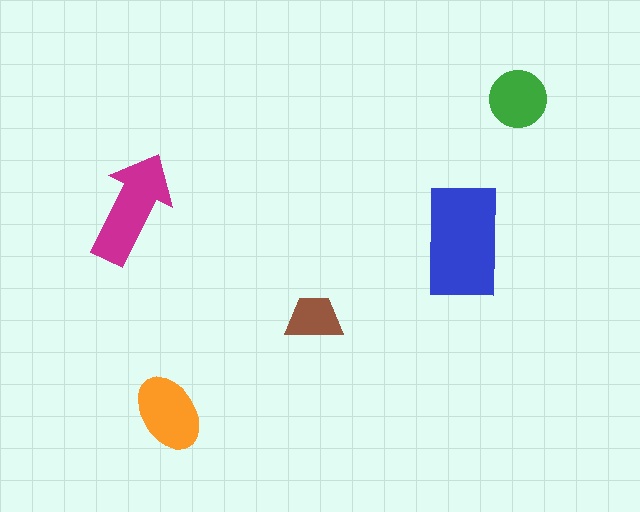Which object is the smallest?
The brown trapezoid.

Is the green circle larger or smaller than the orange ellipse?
Smaller.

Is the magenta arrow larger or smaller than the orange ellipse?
Larger.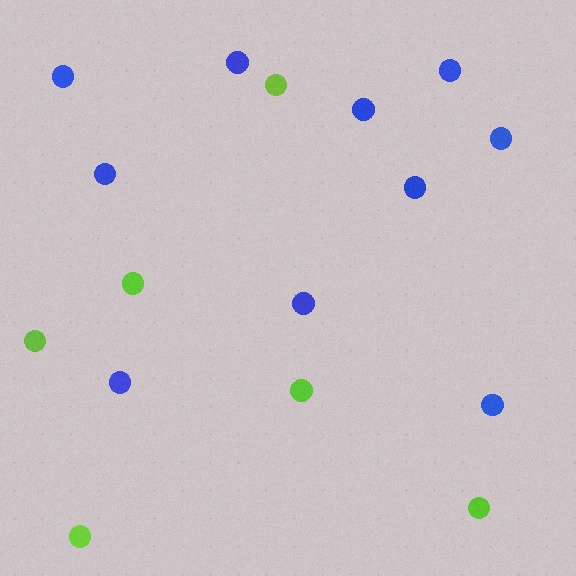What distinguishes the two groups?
There are 2 groups: one group of lime circles (6) and one group of blue circles (10).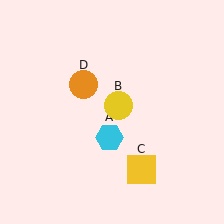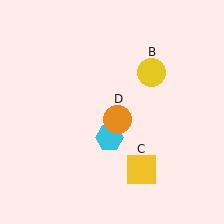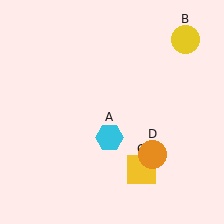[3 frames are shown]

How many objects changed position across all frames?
2 objects changed position: yellow circle (object B), orange circle (object D).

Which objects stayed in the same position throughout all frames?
Cyan hexagon (object A) and yellow square (object C) remained stationary.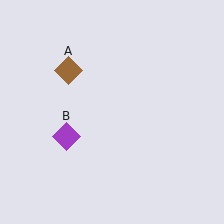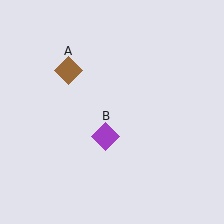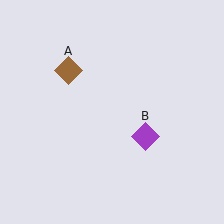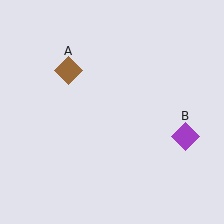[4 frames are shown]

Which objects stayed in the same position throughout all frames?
Brown diamond (object A) remained stationary.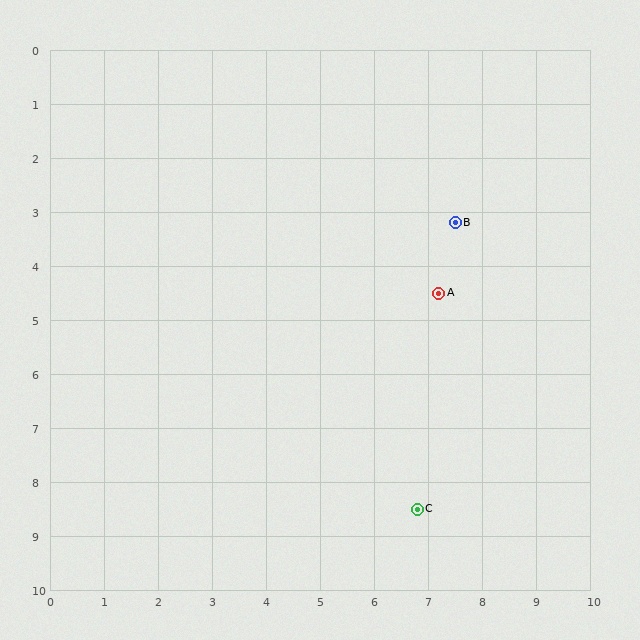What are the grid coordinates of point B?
Point B is at approximately (7.5, 3.2).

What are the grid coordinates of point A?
Point A is at approximately (7.2, 4.5).